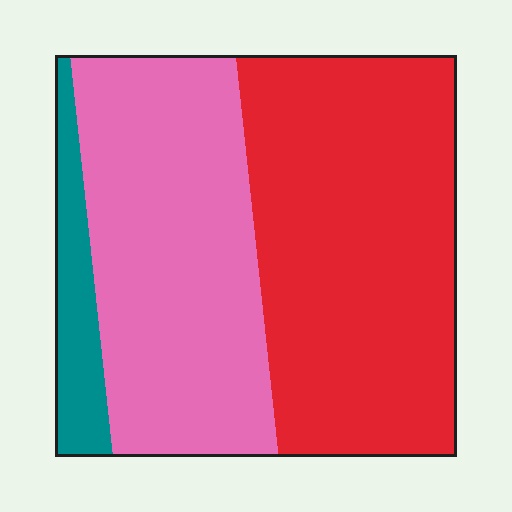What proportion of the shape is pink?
Pink takes up about two fifths (2/5) of the shape.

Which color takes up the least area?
Teal, at roughly 10%.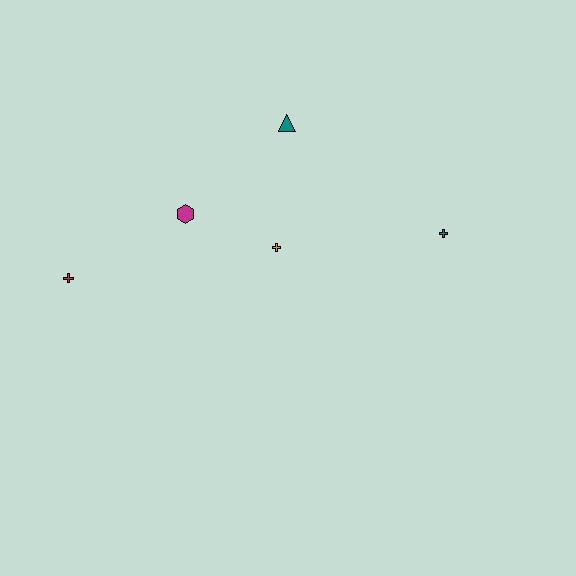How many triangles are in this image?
There is 1 triangle.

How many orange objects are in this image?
There is 1 orange object.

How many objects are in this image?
There are 5 objects.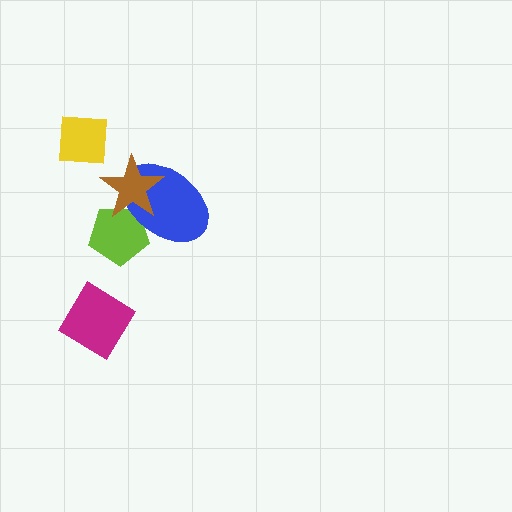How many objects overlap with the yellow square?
0 objects overlap with the yellow square.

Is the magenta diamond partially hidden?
No, no other shape covers it.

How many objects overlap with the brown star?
2 objects overlap with the brown star.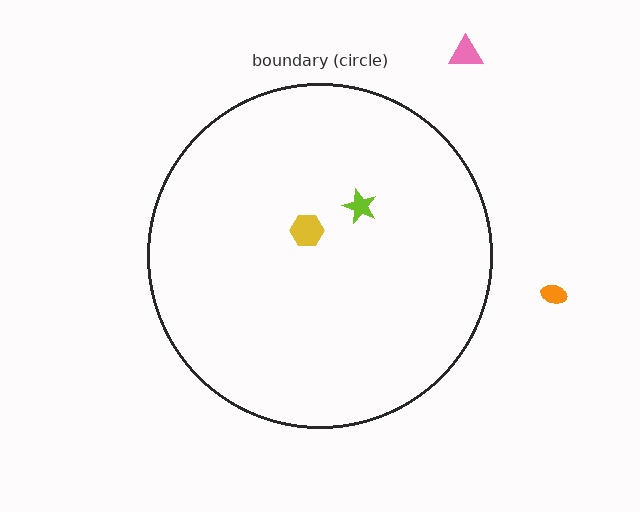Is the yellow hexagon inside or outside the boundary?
Inside.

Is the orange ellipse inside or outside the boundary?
Outside.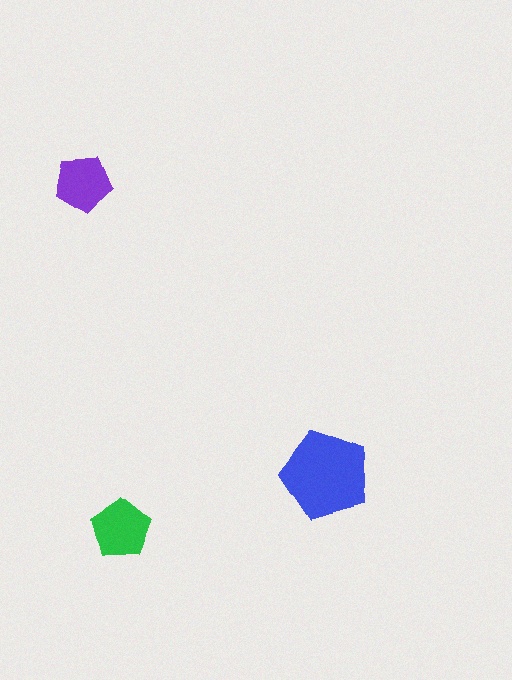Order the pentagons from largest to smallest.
the blue one, the green one, the purple one.